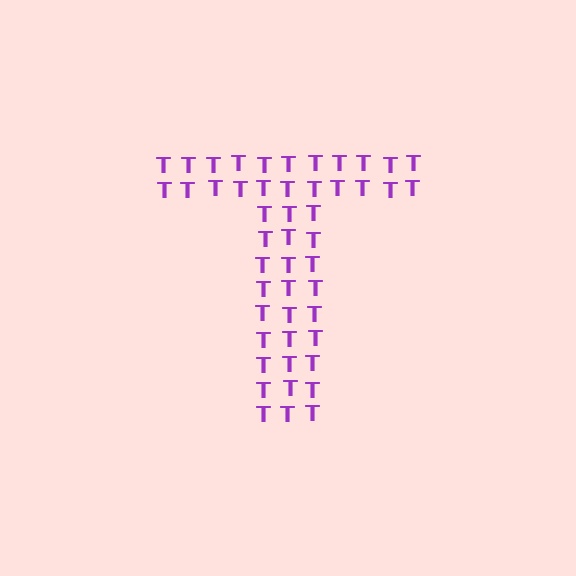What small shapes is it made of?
It is made of small letter T's.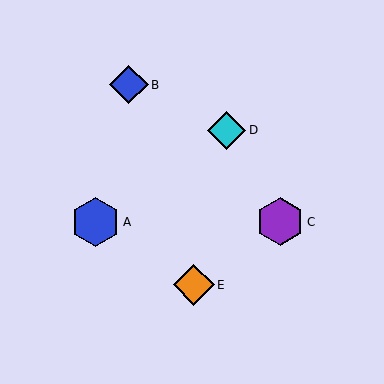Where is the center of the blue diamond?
The center of the blue diamond is at (129, 85).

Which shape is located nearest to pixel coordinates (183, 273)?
The orange diamond (labeled E) at (194, 285) is nearest to that location.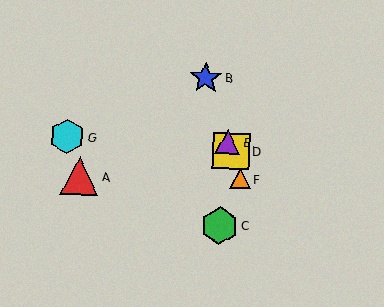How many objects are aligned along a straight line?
4 objects (B, D, E, F) are aligned along a straight line.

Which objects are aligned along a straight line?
Objects B, D, E, F are aligned along a straight line.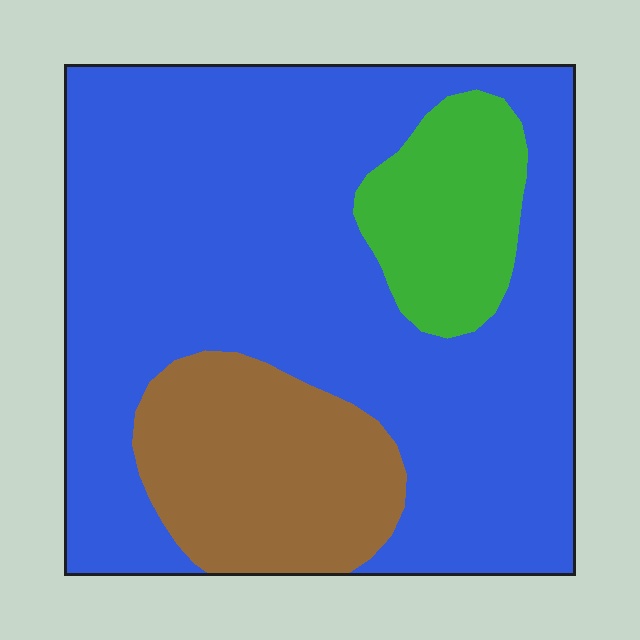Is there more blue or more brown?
Blue.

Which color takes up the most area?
Blue, at roughly 70%.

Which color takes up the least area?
Green, at roughly 10%.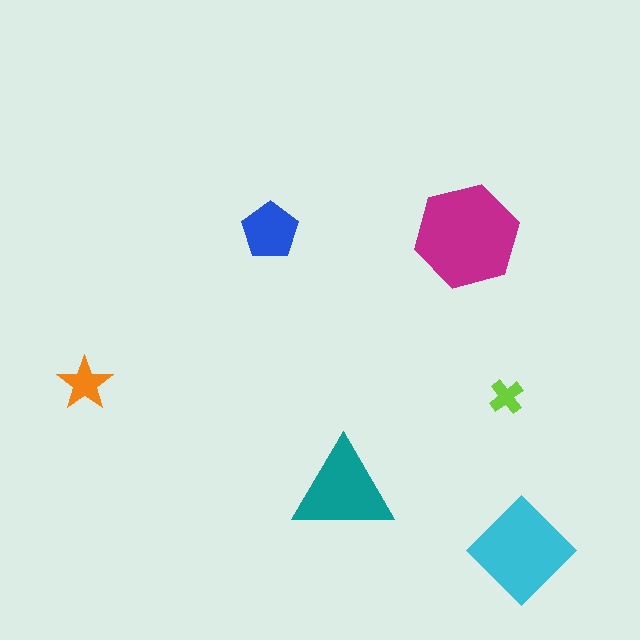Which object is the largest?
The magenta hexagon.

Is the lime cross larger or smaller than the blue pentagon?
Smaller.